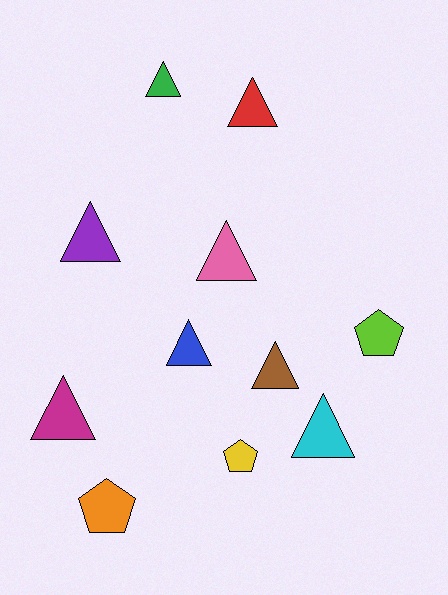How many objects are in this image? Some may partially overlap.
There are 11 objects.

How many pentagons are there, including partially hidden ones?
There are 3 pentagons.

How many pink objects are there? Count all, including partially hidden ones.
There is 1 pink object.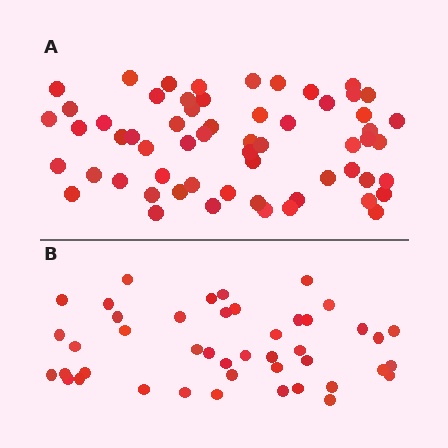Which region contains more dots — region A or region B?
Region A (the top region) has more dots.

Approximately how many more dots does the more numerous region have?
Region A has approximately 15 more dots than region B.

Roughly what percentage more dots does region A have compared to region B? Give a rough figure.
About 35% more.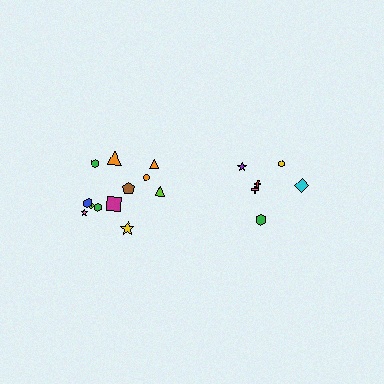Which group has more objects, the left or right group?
The left group.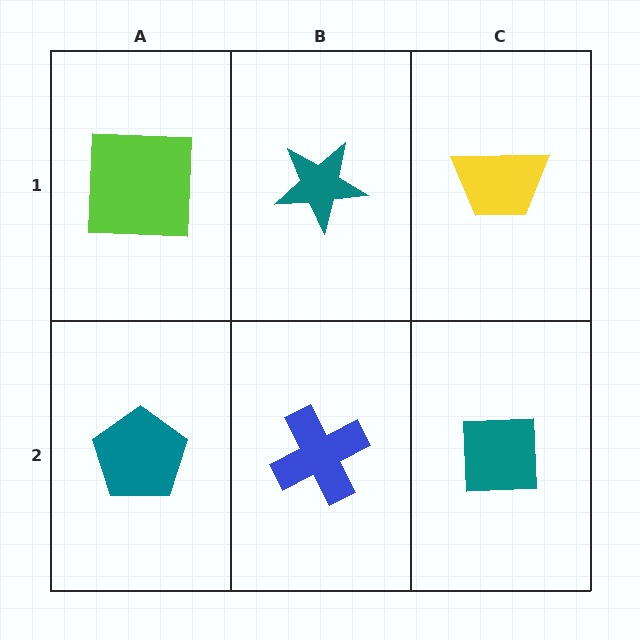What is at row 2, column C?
A teal square.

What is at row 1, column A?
A lime square.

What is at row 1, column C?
A yellow trapezoid.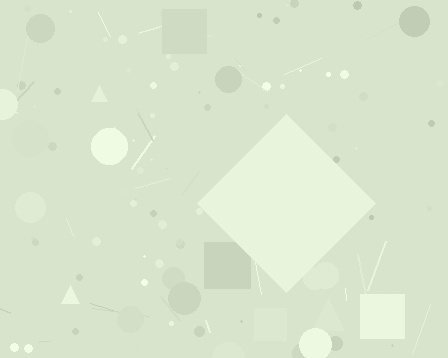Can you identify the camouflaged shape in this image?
The camouflaged shape is a diamond.